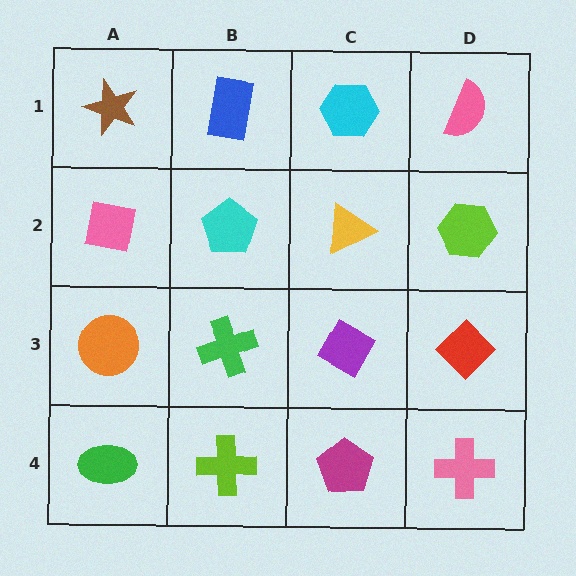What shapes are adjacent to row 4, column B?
A green cross (row 3, column B), a green ellipse (row 4, column A), a magenta pentagon (row 4, column C).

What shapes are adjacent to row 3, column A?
A pink square (row 2, column A), a green ellipse (row 4, column A), a green cross (row 3, column B).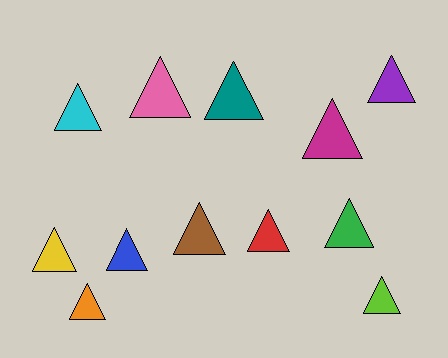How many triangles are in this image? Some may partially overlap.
There are 12 triangles.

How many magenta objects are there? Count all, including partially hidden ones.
There is 1 magenta object.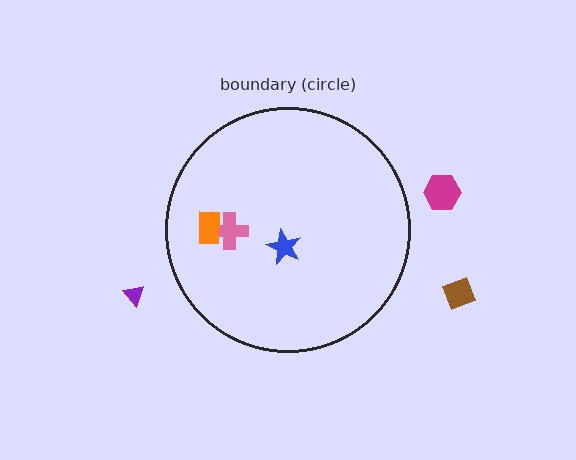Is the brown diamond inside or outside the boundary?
Outside.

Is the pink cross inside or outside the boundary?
Inside.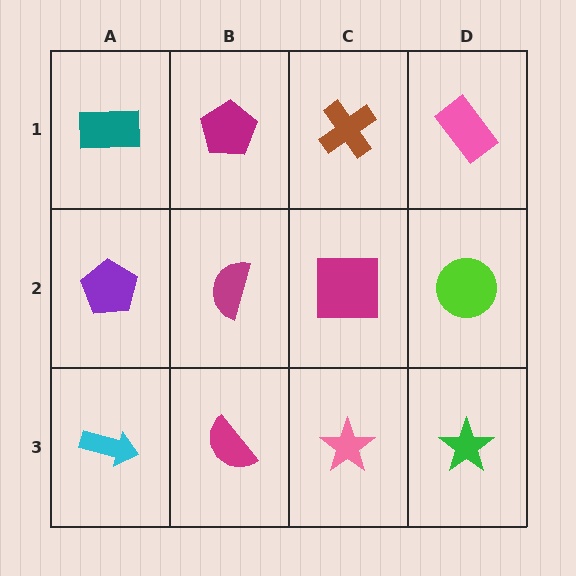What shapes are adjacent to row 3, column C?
A magenta square (row 2, column C), a magenta semicircle (row 3, column B), a green star (row 3, column D).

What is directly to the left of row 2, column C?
A magenta semicircle.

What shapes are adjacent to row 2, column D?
A pink rectangle (row 1, column D), a green star (row 3, column D), a magenta square (row 2, column C).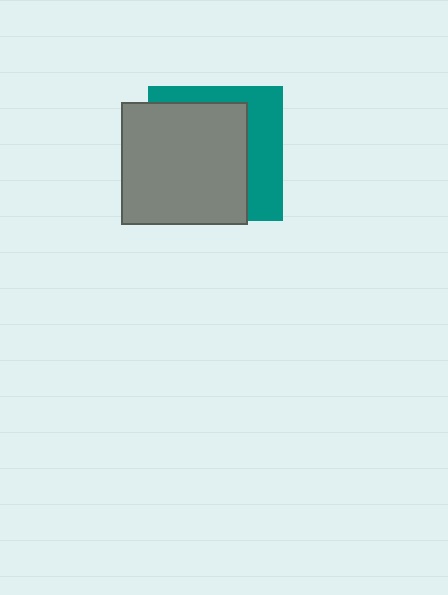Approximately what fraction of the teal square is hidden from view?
Roughly 65% of the teal square is hidden behind the gray rectangle.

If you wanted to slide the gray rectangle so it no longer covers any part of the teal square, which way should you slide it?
Slide it left — that is the most direct way to separate the two shapes.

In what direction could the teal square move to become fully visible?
The teal square could move right. That would shift it out from behind the gray rectangle entirely.